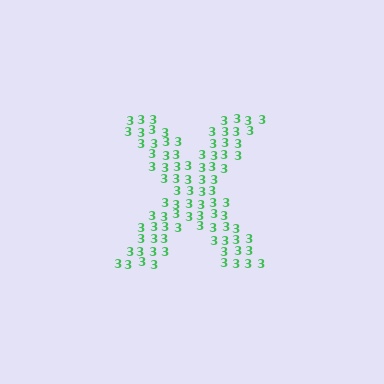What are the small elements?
The small elements are digit 3's.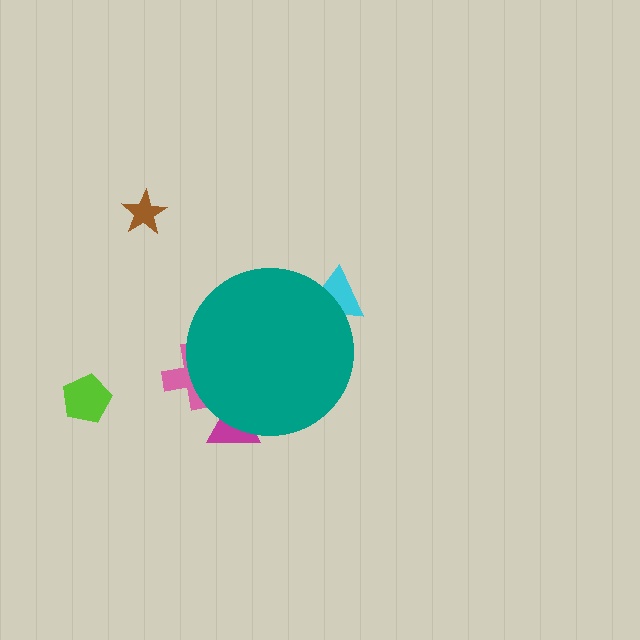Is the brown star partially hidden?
No, the brown star is fully visible.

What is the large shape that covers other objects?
A teal circle.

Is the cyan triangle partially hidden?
Yes, the cyan triangle is partially hidden behind the teal circle.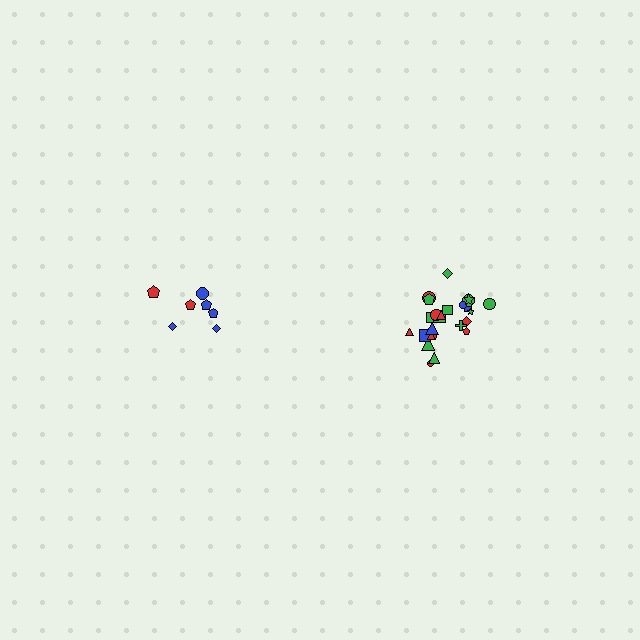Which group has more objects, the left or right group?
The right group.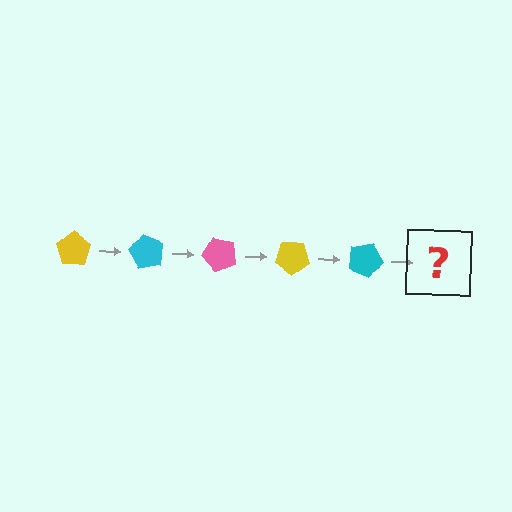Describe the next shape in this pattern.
It should be a pink pentagon, rotated 300 degrees from the start.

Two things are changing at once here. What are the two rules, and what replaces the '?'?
The two rules are that it rotates 60 degrees each step and the color cycles through yellow, cyan, and pink. The '?' should be a pink pentagon, rotated 300 degrees from the start.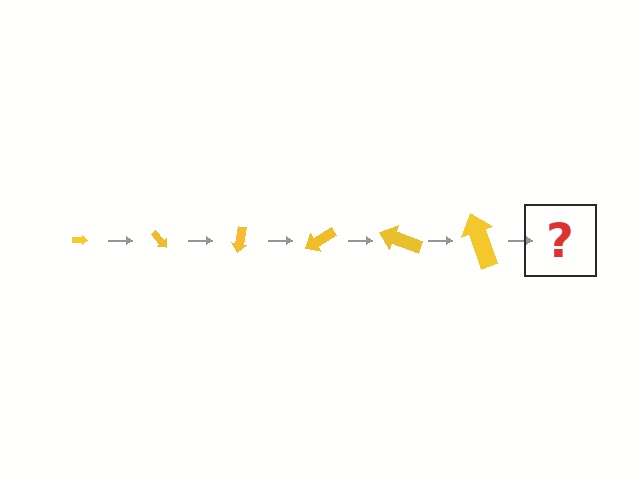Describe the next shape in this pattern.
It should be an arrow, larger than the previous one and rotated 300 degrees from the start.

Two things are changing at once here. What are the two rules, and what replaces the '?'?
The two rules are that the arrow grows larger each step and it rotates 50 degrees each step. The '?' should be an arrow, larger than the previous one and rotated 300 degrees from the start.